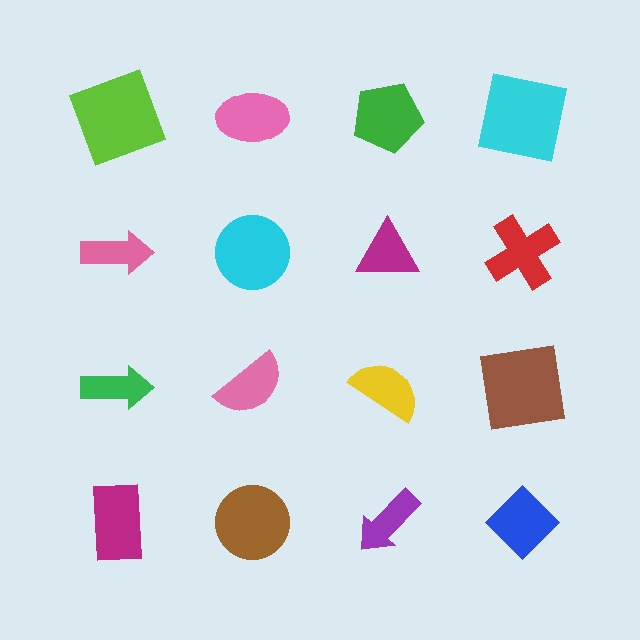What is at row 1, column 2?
A pink ellipse.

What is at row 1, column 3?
A green pentagon.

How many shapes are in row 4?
4 shapes.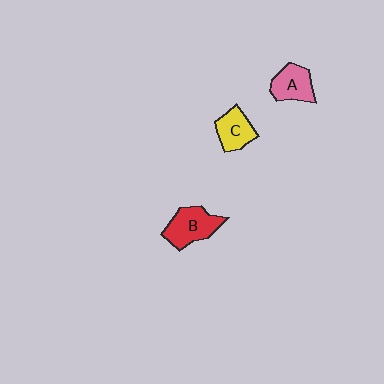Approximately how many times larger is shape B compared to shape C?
Approximately 1.3 times.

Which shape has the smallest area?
Shape C (yellow).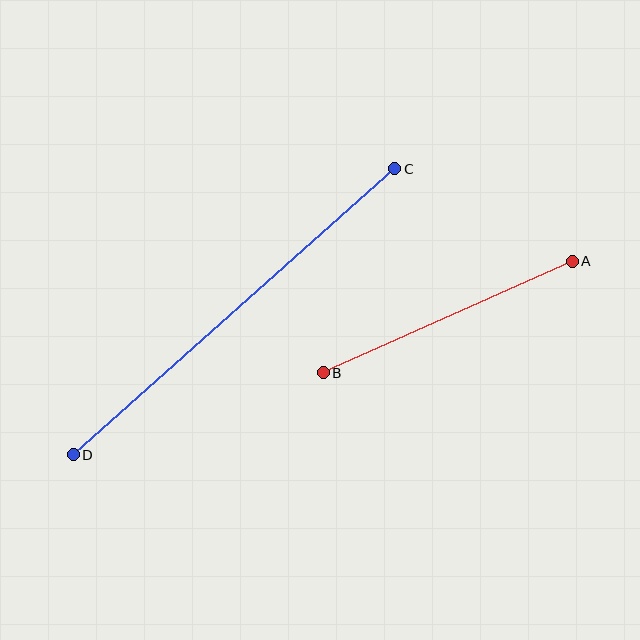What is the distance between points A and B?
The distance is approximately 273 pixels.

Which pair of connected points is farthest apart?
Points C and D are farthest apart.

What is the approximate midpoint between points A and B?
The midpoint is at approximately (448, 317) pixels.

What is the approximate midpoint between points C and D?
The midpoint is at approximately (234, 312) pixels.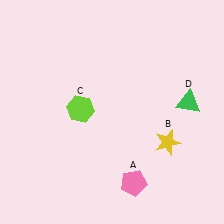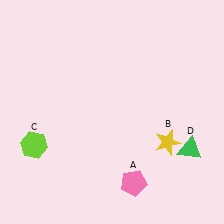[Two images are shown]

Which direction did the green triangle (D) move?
The green triangle (D) moved down.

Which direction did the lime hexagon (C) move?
The lime hexagon (C) moved left.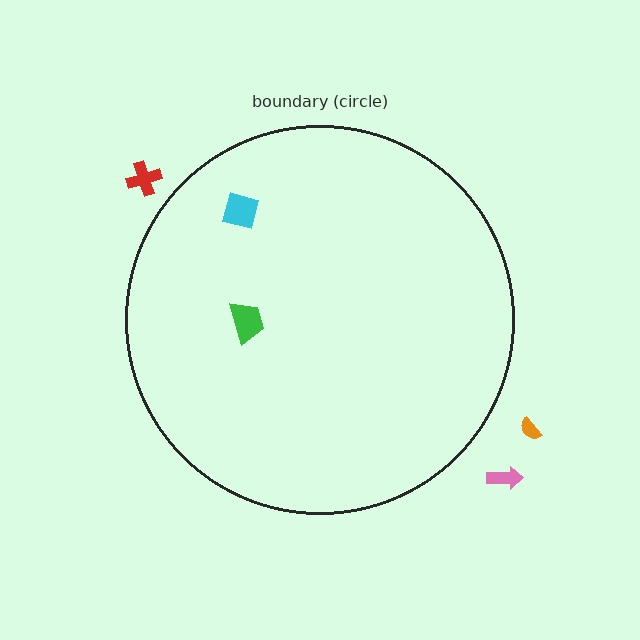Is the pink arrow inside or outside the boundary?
Outside.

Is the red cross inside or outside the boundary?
Outside.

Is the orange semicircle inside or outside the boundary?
Outside.